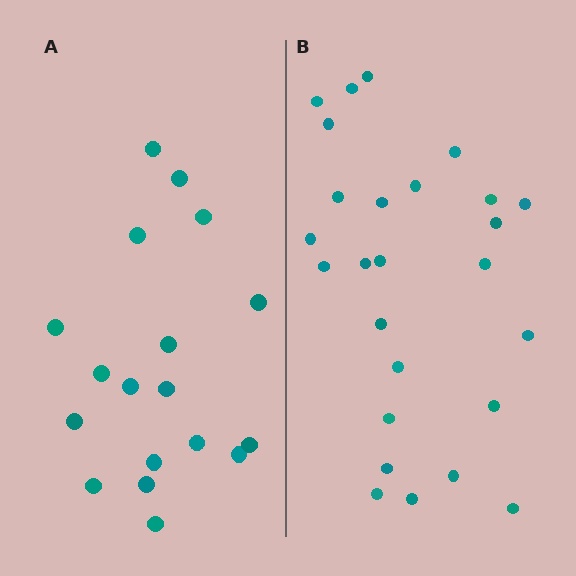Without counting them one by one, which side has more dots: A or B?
Region B (the right region) has more dots.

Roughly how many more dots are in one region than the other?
Region B has roughly 8 or so more dots than region A.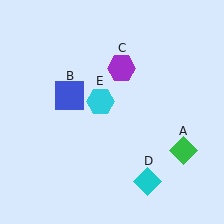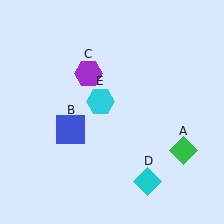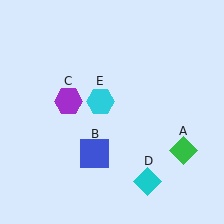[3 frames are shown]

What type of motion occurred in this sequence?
The blue square (object B), purple hexagon (object C) rotated counterclockwise around the center of the scene.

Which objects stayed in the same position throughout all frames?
Green diamond (object A) and cyan diamond (object D) and cyan hexagon (object E) remained stationary.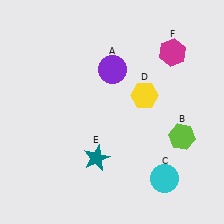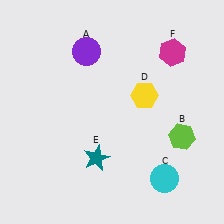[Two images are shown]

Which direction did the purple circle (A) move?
The purple circle (A) moved left.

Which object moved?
The purple circle (A) moved left.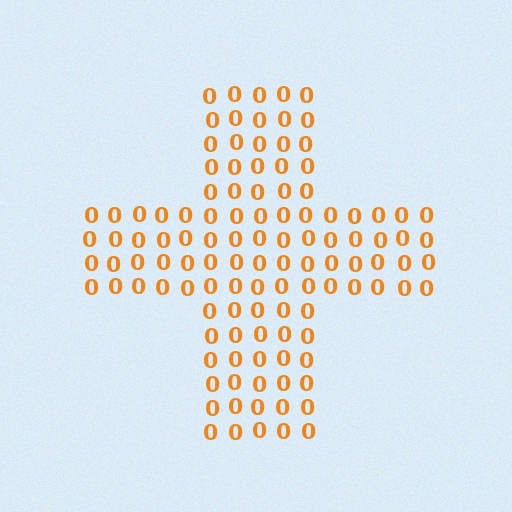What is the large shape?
The large shape is a cross.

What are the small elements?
The small elements are digit 0's.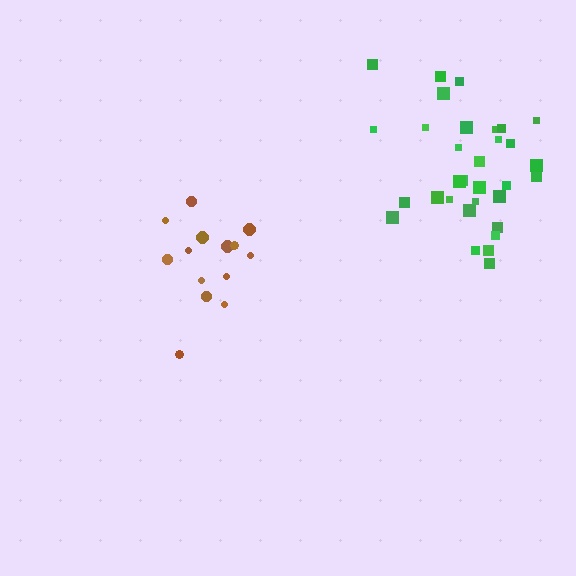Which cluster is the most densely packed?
Green.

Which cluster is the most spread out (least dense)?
Brown.